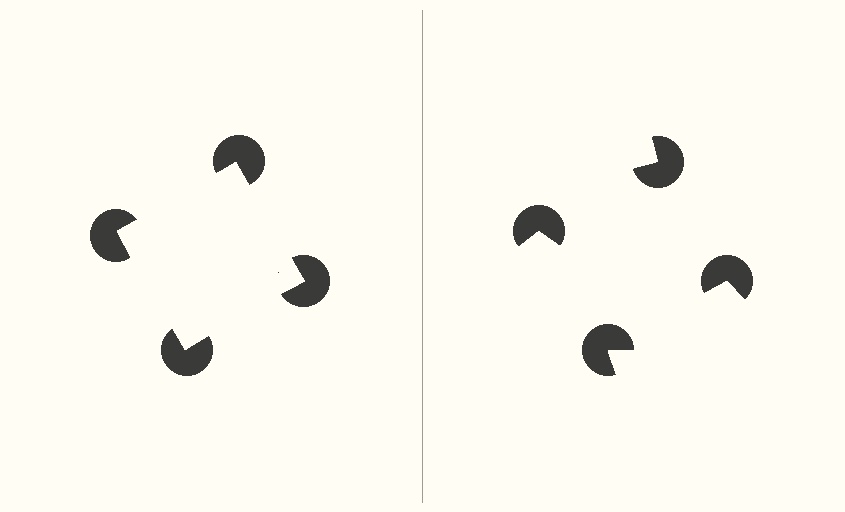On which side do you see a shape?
An illusory square appears on the left side. On the right side the wedge cuts are rotated, so no coherent shape forms.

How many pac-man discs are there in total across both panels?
8 — 4 on each side.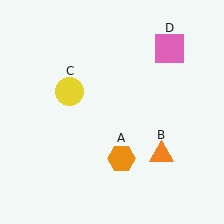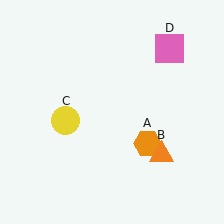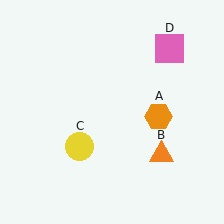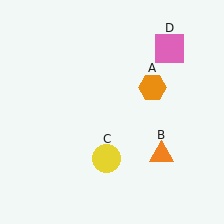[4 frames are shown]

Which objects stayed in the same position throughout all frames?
Orange triangle (object B) and pink square (object D) remained stationary.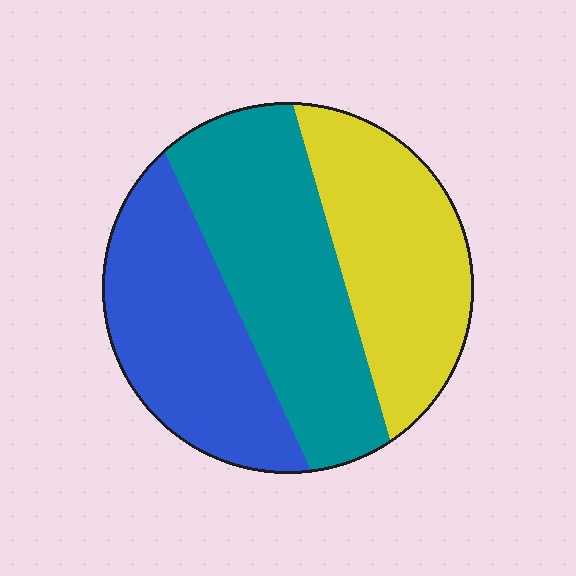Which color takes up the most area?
Teal, at roughly 35%.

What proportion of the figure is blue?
Blue takes up between a sixth and a third of the figure.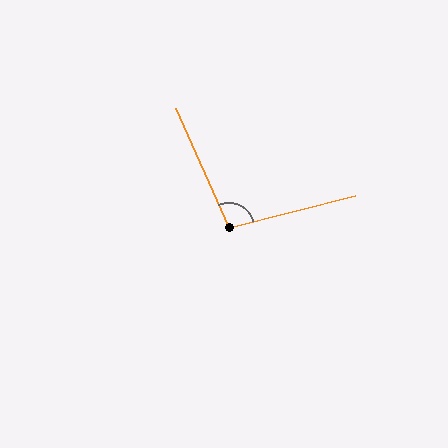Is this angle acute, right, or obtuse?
It is obtuse.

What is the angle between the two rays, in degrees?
Approximately 100 degrees.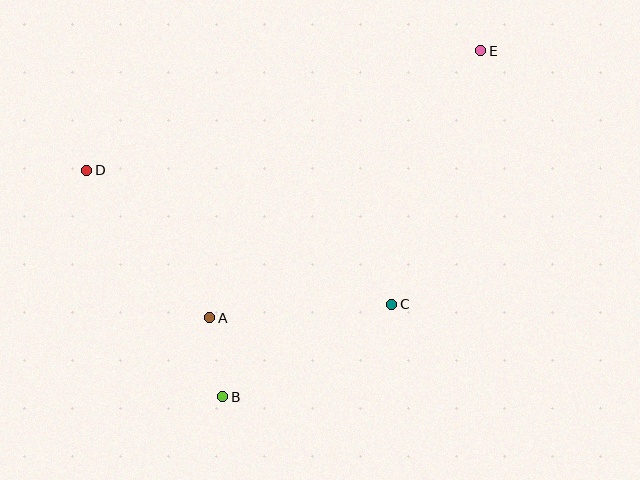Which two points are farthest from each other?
Points B and E are farthest from each other.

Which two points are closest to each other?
Points A and B are closest to each other.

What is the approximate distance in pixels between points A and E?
The distance between A and E is approximately 380 pixels.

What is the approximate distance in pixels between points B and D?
The distance between B and D is approximately 264 pixels.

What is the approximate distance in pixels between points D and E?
The distance between D and E is approximately 412 pixels.